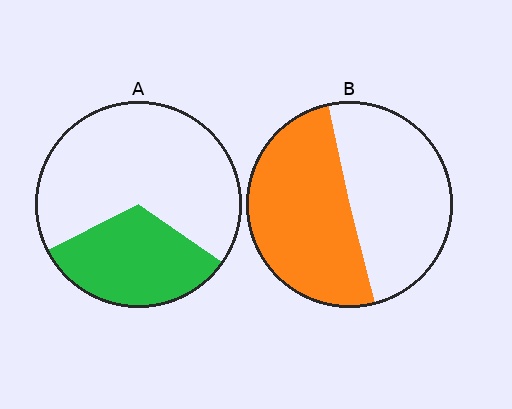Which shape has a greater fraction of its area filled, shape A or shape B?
Shape B.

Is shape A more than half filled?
No.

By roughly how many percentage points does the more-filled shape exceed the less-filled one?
By roughly 20 percentage points (B over A).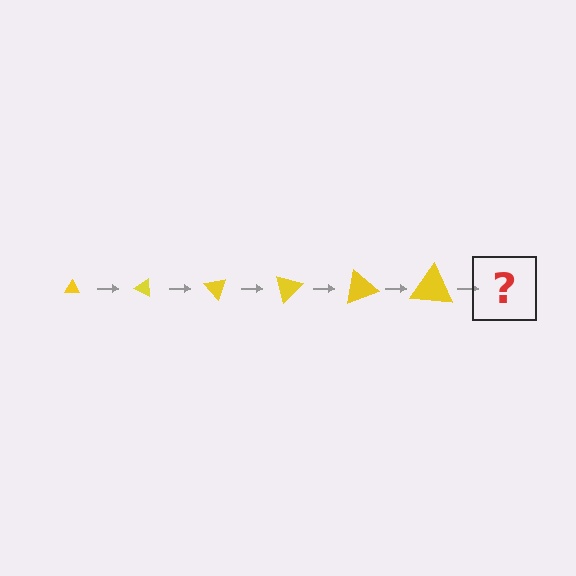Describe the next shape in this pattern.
It should be a triangle, larger than the previous one and rotated 150 degrees from the start.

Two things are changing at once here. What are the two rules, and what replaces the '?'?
The two rules are that the triangle grows larger each step and it rotates 25 degrees each step. The '?' should be a triangle, larger than the previous one and rotated 150 degrees from the start.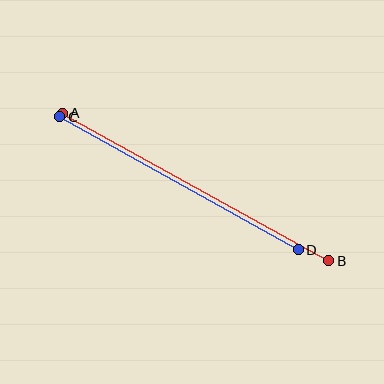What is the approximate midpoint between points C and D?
The midpoint is at approximately (179, 183) pixels.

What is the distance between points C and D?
The distance is approximately 273 pixels.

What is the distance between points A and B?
The distance is approximately 305 pixels.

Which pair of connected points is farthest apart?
Points A and B are farthest apart.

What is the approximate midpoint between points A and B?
The midpoint is at approximately (195, 187) pixels.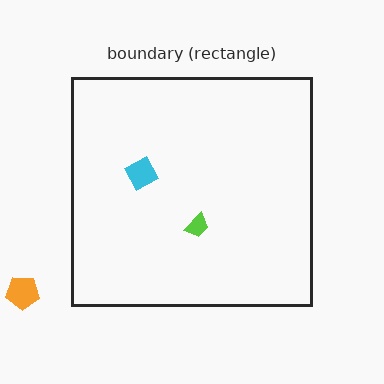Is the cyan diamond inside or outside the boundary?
Inside.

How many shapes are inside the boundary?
2 inside, 1 outside.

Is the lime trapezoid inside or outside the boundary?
Inside.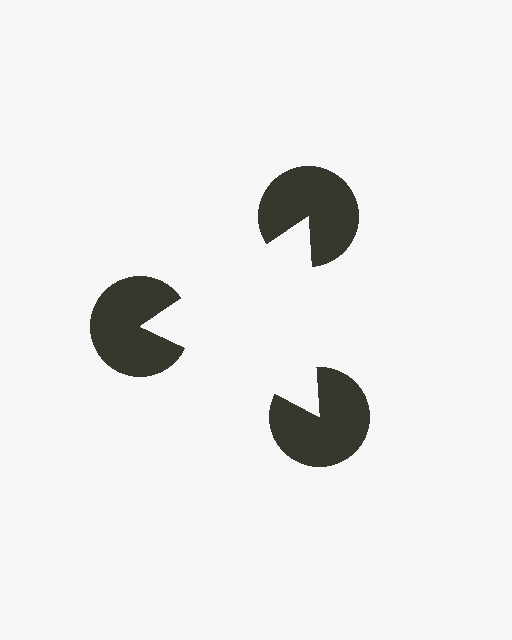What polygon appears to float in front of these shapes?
An illusory triangle — its edges are inferred from the aligned wedge cuts in the pac-man discs, not physically drawn.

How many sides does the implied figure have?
3 sides.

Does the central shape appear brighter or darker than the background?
It typically appears slightly brighter than the background, even though no actual brightness change is drawn.